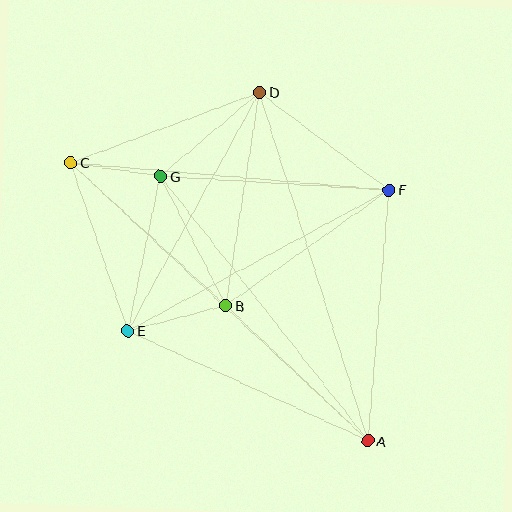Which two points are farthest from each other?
Points A and C are farthest from each other.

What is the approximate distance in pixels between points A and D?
The distance between A and D is approximately 365 pixels.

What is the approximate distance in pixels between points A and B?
The distance between A and B is approximately 196 pixels.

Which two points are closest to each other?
Points C and G are closest to each other.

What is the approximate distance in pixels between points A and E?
The distance between A and E is approximately 263 pixels.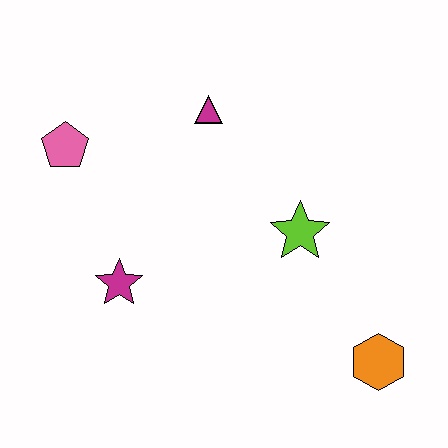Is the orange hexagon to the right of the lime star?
Yes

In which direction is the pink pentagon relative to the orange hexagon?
The pink pentagon is to the left of the orange hexagon.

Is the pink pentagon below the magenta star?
No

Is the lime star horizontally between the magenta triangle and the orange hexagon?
Yes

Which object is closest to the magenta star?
The pink pentagon is closest to the magenta star.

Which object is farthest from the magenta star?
The orange hexagon is farthest from the magenta star.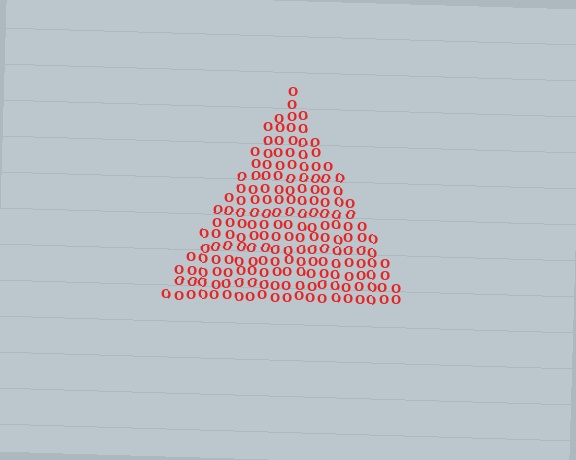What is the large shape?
The large shape is a triangle.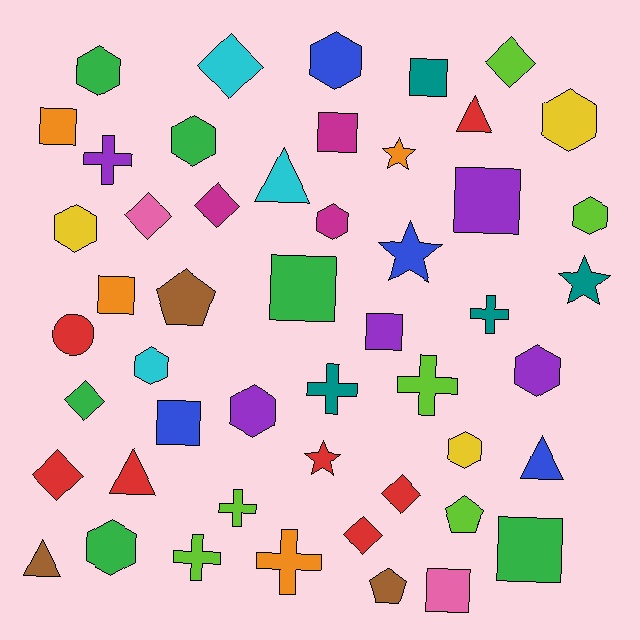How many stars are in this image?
There are 4 stars.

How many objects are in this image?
There are 50 objects.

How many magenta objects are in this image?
There are 3 magenta objects.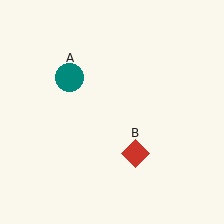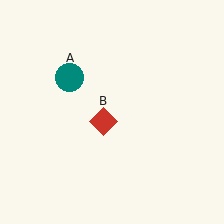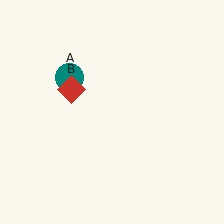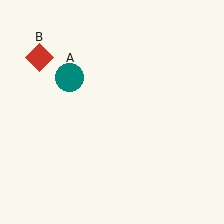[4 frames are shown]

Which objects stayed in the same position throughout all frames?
Teal circle (object A) remained stationary.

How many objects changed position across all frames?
1 object changed position: red diamond (object B).